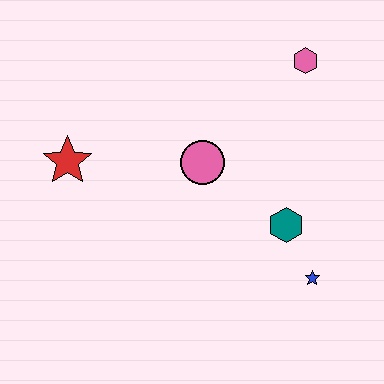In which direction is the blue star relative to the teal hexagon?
The blue star is below the teal hexagon.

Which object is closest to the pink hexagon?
The pink circle is closest to the pink hexagon.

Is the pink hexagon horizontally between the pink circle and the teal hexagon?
No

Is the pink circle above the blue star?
Yes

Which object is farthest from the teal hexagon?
The red star is farthest from the teal hexagon.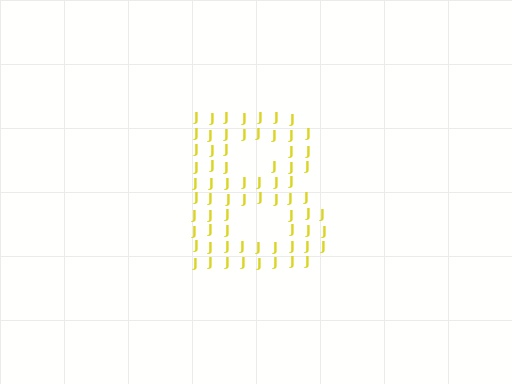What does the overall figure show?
The overall figure shows the letter B.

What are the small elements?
The small elements are letter J's.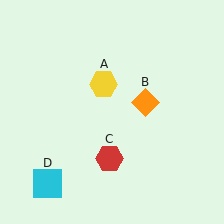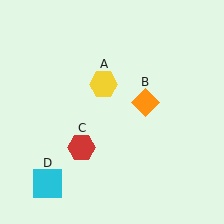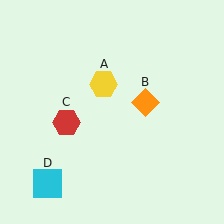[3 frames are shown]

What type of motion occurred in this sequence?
The red hexagon (object C) rotated clockwise around the center of the scene.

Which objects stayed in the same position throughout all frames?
Yellow hexagon (object A) and orange diamond (object B) and cyan square (object D) remained stationary.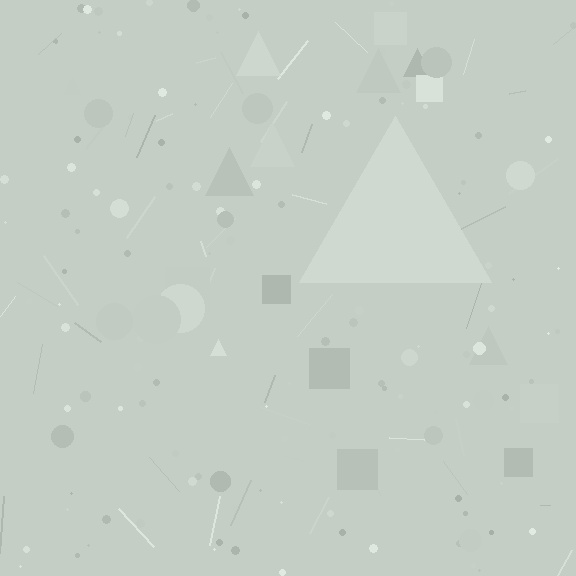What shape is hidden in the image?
A triangle is hidden in the image.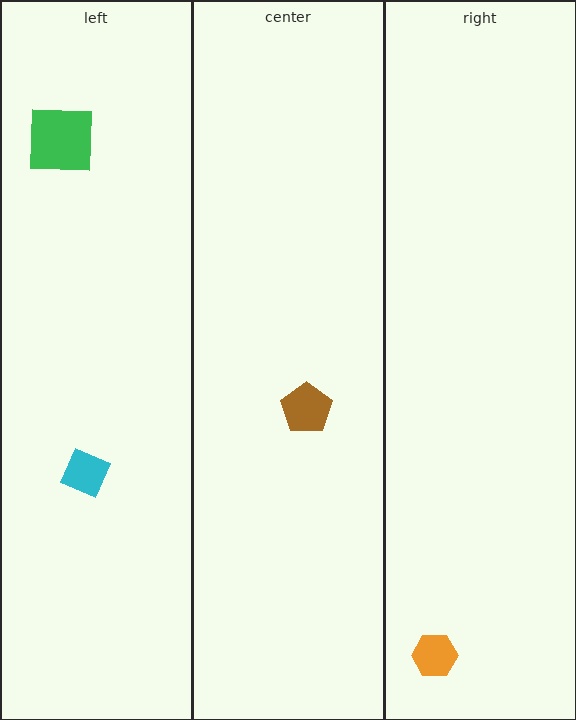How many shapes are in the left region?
2.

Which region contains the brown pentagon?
The center region.